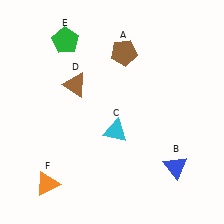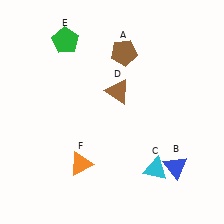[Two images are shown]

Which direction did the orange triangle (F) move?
The orange triangle (F) moved right.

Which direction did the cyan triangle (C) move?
The cyan triangle (C) moved right.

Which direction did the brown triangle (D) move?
The brown triangle (D) moved right.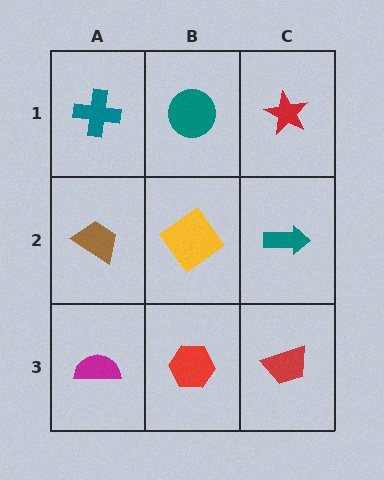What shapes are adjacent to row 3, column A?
A brown trapezoid (row 2, column A), a red hexagon (row 3, column B).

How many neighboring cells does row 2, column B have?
4.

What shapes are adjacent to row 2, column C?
A red star (row 1, column C), a red trapezoid (row 3, column C), a yellow diamond (row 2, column B).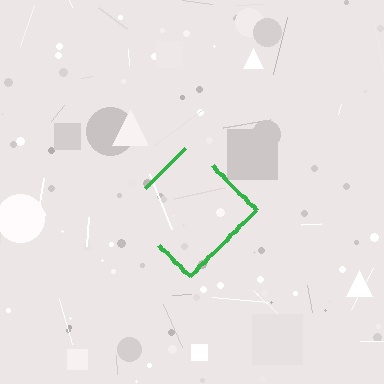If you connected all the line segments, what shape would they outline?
They would outline a diamond.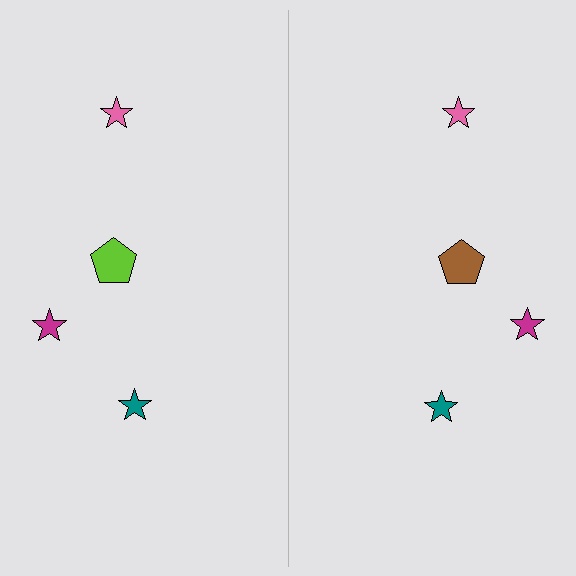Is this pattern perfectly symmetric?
No, the pattern is not perfectly symmetric. The brown pentagon on the right side breaks the symmetry — its mirror counterpart is lime.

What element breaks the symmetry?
The brown pentagon on the right side breaks the symmetry — its mirror counterpart is lime.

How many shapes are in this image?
There are 8 shapes in this image.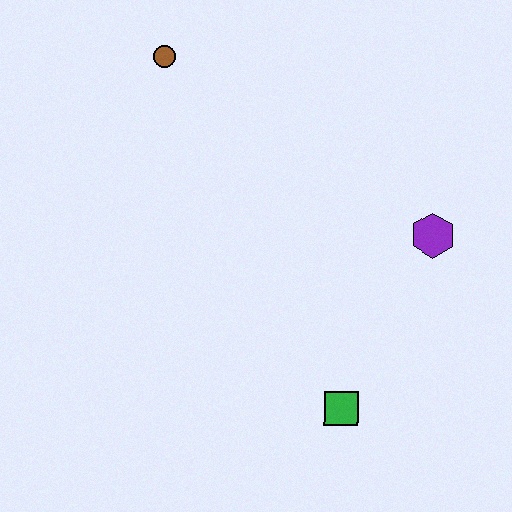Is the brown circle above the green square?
Yes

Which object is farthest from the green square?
The brown circle is farthest from the green square.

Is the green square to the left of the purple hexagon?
Yes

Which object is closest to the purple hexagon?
The green square is closest to the purple hexagon.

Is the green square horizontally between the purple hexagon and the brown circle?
Yes